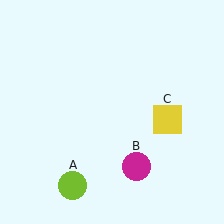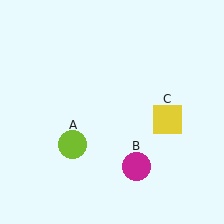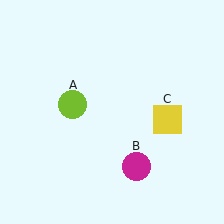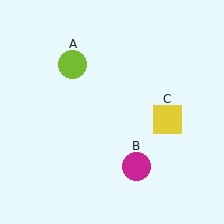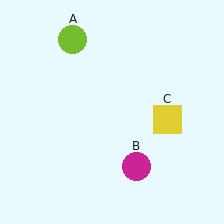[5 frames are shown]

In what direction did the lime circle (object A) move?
The lime circle (object A) moved up.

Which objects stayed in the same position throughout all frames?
Magenta circle (object B) and yellow square (object C) remained stationary.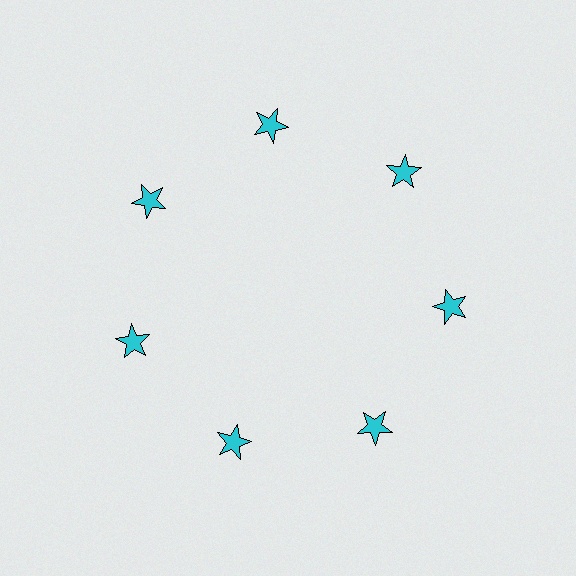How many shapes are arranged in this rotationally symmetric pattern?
There are 7 shapes, arranged in 7 groups of 1.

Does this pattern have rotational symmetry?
Yes, this pattern has 7-fold rotational symmetry. It looks the same after rotating 51 degrees around the center.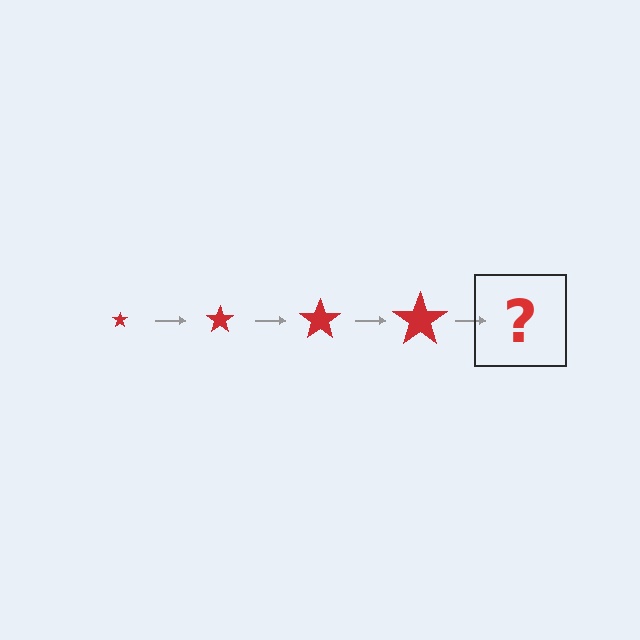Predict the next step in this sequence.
The next step is a red star, larger than the previous one.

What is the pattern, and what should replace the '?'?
The pattern is that the star gets progressively larger each step. The '?' should be a red star, larger than the previous one.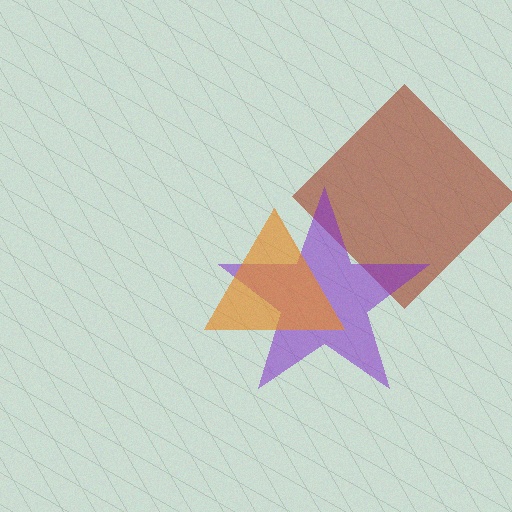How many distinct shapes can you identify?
There are 3 distinct shapes: a brown diamond, a purple star, an orange triangle.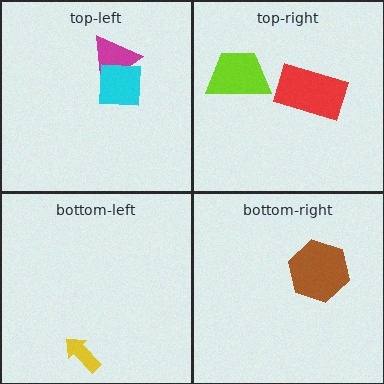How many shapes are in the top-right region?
2.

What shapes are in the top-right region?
The red rectangle, the lime trapezoid.